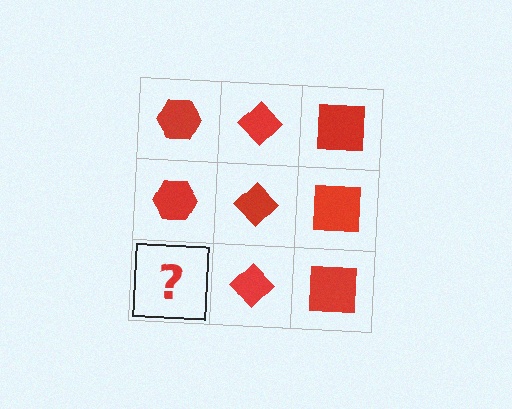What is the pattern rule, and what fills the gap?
The rule is that each column has a consistent shape. The gap should be filled with a red hexagon.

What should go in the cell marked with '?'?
The missing cell should contain a red hexagon.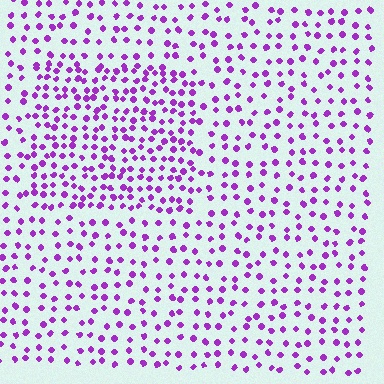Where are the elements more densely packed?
The elements are more densely packed inside the rectangle boundary.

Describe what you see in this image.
The image contains small purple elements arranged at two different densities. A rectangle-shaped region is visible where the elements are more densely packed than the surrounding area.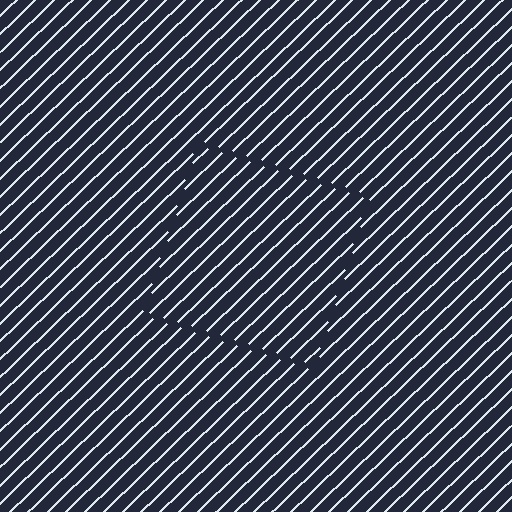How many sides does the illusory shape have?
4 sides — the line-ends trace a square.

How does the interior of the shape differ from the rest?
The interior of the shape contains the same grating, shifted by half a period — the contour is defined by the phase discontinuity where line-ends from the inner and outer gratings abut.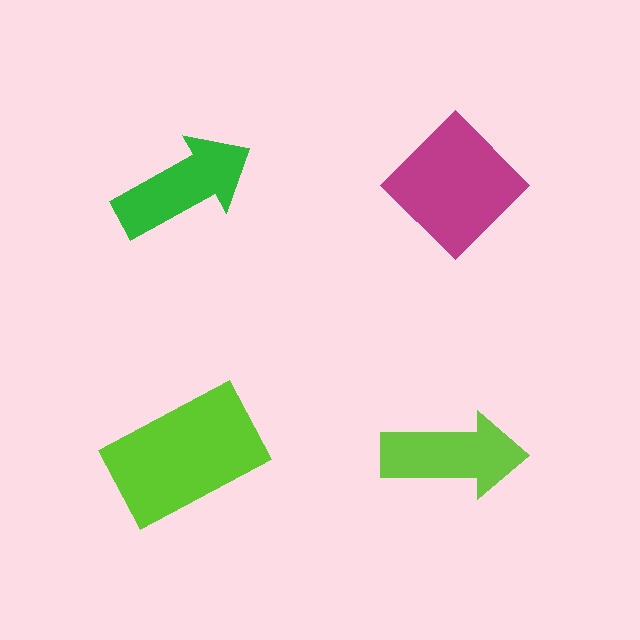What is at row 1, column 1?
A green arrow.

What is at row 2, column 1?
A lime rectangle.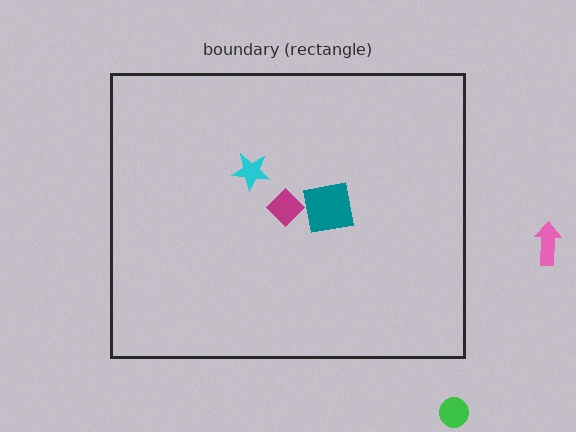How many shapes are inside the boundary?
3 inside, 2 outside.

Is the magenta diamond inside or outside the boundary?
Inside.